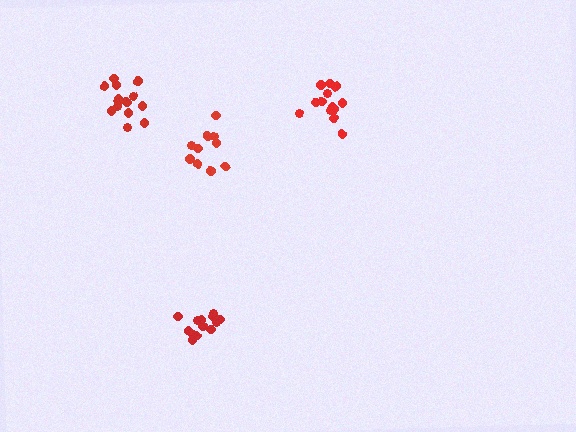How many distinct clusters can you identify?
There are 4 distinct clusters.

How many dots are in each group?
Group 1: 14 dots, Group 2: 10 dots, Group 3: 14 dots, Group 4: 13 dots (51 total).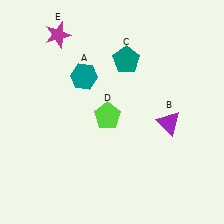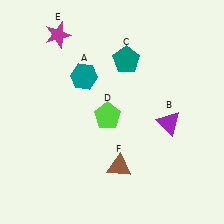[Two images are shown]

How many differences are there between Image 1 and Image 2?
There is 1 difference between the two images.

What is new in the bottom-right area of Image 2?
A brown triangle (F) was added in the bottom-right area of Image 2.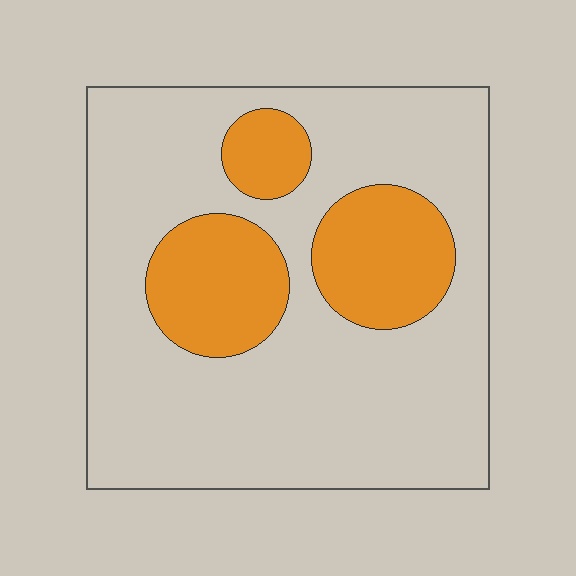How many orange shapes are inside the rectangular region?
3.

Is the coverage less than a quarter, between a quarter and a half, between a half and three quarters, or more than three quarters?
Less than a quarter.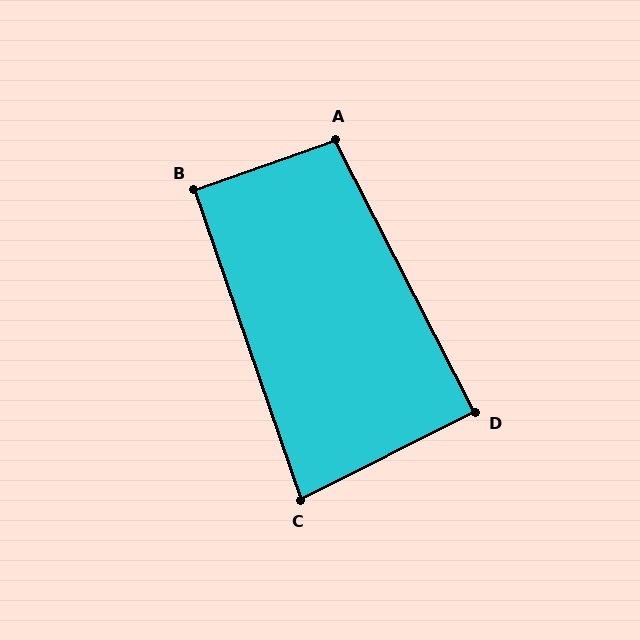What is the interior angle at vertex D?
Approximately 89 degrees (approximately right).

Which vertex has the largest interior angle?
A, at approximately 98 degrees.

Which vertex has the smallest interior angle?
C, at approximately 82 degrees.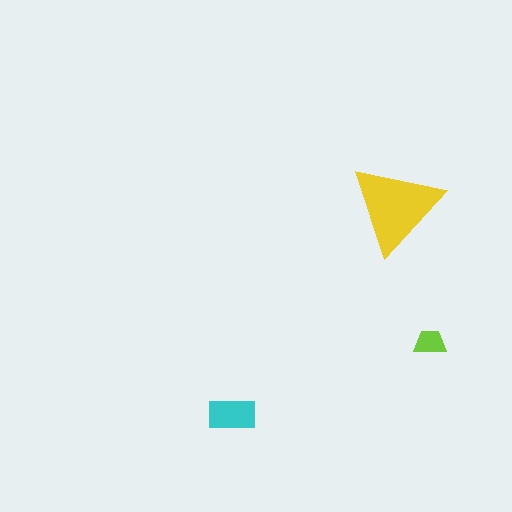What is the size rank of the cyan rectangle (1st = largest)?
2nd.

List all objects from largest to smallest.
The yellow triangle, the cyan rectangle, the lime trapezoid.